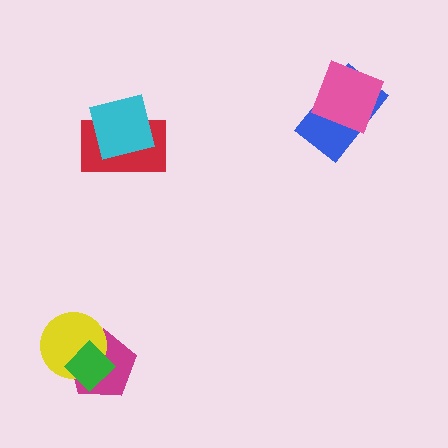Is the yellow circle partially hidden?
Yes, it is partially covered by another shape.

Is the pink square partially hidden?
No, no other shape covers it.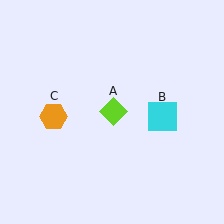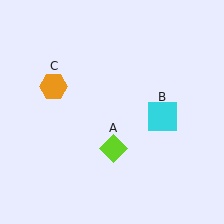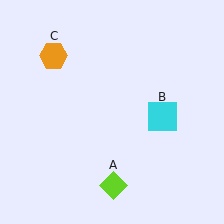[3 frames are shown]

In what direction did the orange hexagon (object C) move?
The orange hexagon (object C) moved up.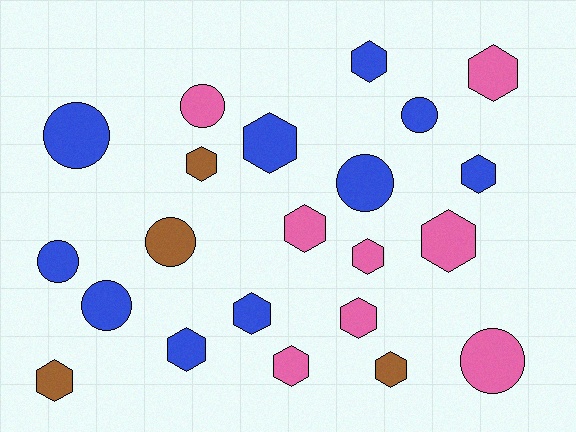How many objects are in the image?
There are 22 objects.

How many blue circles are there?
There are 5 blue circles.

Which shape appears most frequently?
Hexagon, with 14 objects.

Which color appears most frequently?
Blue, with 10 objects.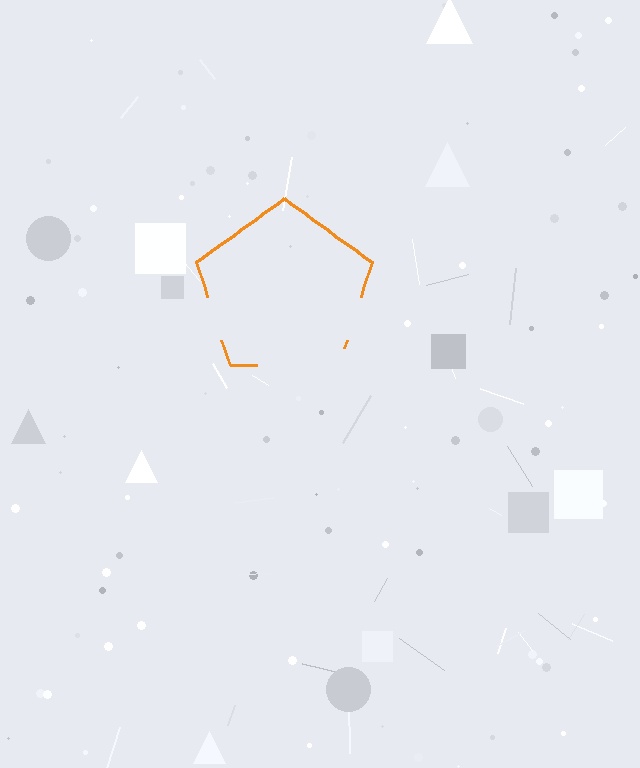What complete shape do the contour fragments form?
The contour fragments form a pentagon.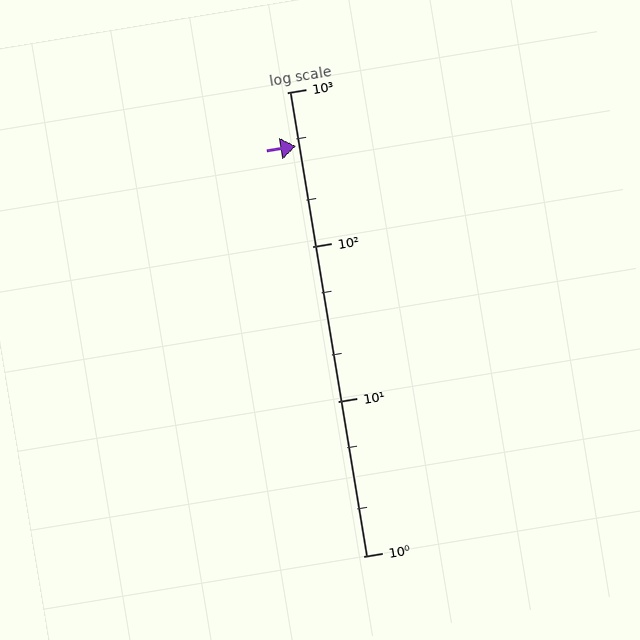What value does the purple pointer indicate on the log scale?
The pointer indicates approximately 450.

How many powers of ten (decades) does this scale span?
The scale spans 3 decades, from 1 to 1000.